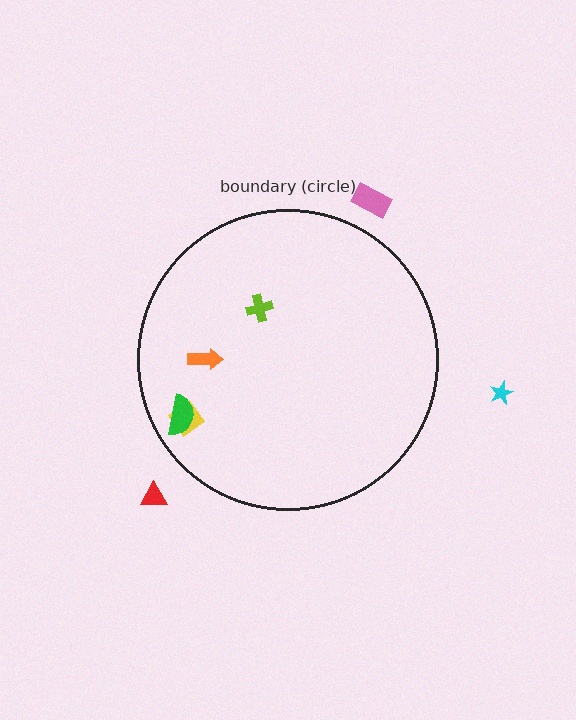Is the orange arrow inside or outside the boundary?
Inside.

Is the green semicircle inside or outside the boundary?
Inside.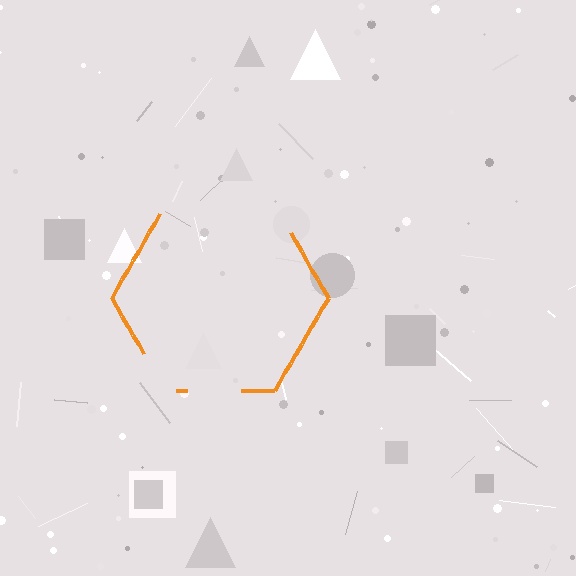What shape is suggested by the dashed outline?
The dashed outline suggests a hexagon.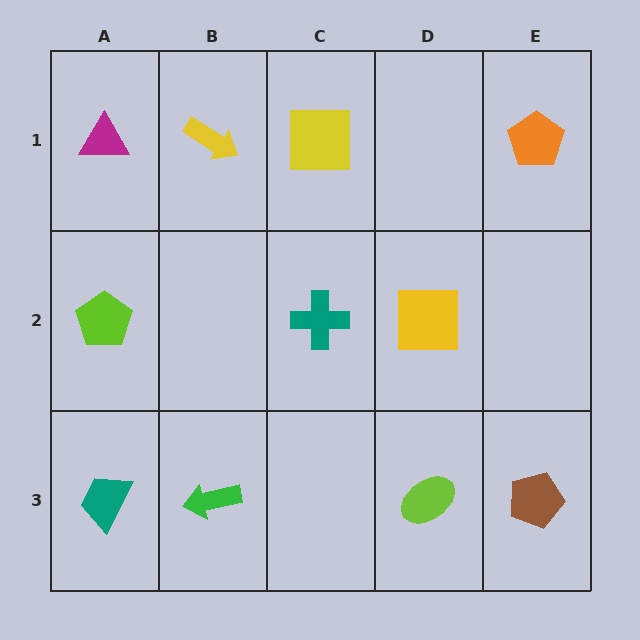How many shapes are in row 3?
4 shapes.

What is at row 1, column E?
An orange pentagon.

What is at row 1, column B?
A yellow arrow.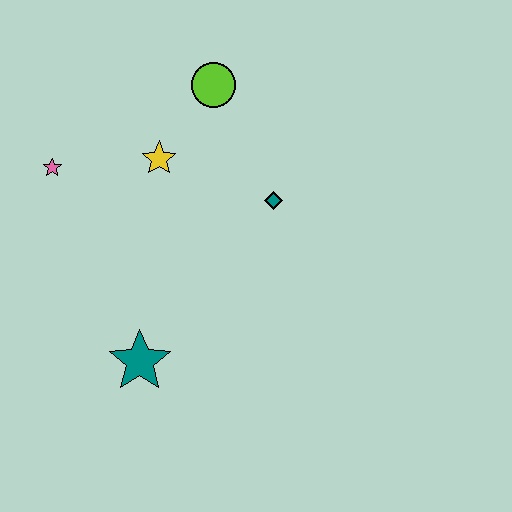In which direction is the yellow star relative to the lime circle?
The yellow star is below the lime circle.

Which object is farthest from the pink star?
The teal diamond is farthest from the pink star.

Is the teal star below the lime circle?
Yes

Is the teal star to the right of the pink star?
Yes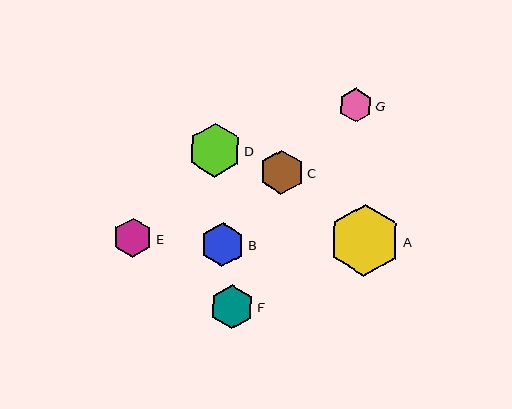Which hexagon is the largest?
Hexagon A is the largest with a size of approximately 72 pixels.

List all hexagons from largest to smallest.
From largest to smallest: A, D, C, B, F, E, G.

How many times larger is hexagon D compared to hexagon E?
Hexagon D is approximately 1.4 times the size of hexagon E.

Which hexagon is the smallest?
Hexagon G is the smallest with a size of approximately 34 pixels.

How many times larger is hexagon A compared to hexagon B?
Hexagon A is approximately 1.6 times the size of hexagon B.